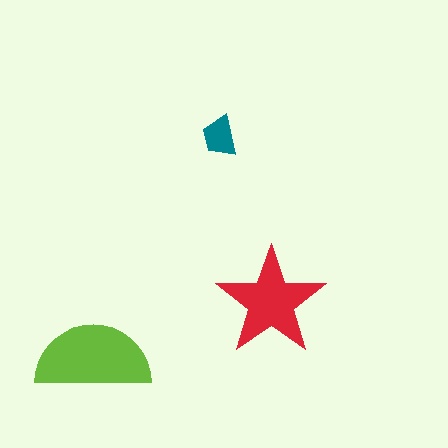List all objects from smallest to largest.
The teal trapezoid, the red star, the lime semicircle.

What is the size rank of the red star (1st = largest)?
2nd.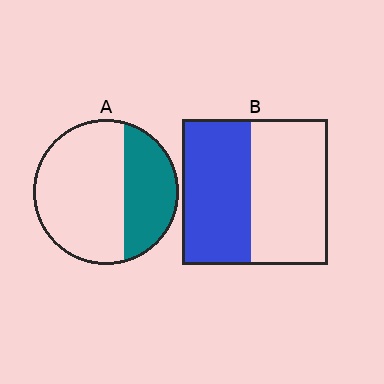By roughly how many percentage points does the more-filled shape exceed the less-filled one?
By roughly 15 percentage points (B over A).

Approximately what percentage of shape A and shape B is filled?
A is approximately 35% and B is approximately 45%.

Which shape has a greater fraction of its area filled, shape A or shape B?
Shape B.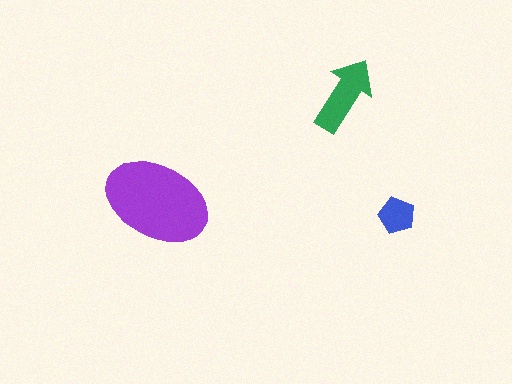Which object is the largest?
The purple ellipse.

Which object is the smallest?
The blue pentagon.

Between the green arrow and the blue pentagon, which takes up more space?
The green arrow.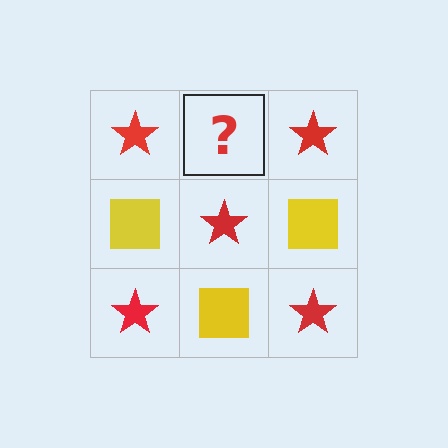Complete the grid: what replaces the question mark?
The question mark should be replaced with a yellow square.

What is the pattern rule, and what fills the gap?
The rule is that it alternates red star and yellow square in a checkerboard pattern. The gap should be filled with a yellow square.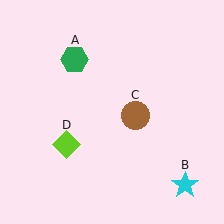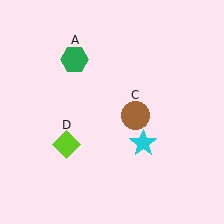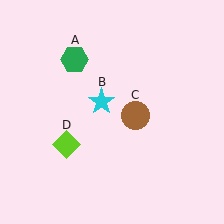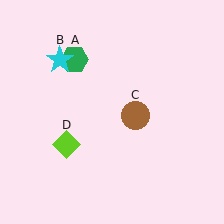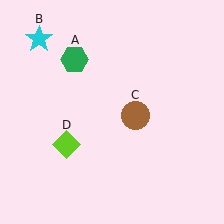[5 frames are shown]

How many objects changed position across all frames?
1 object changed position: cyan star (object B).